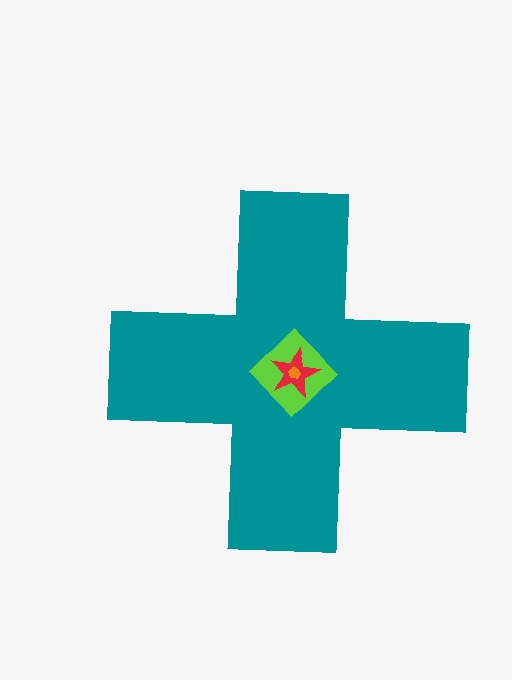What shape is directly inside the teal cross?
The lime diamond.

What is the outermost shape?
The teal cross.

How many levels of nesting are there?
4.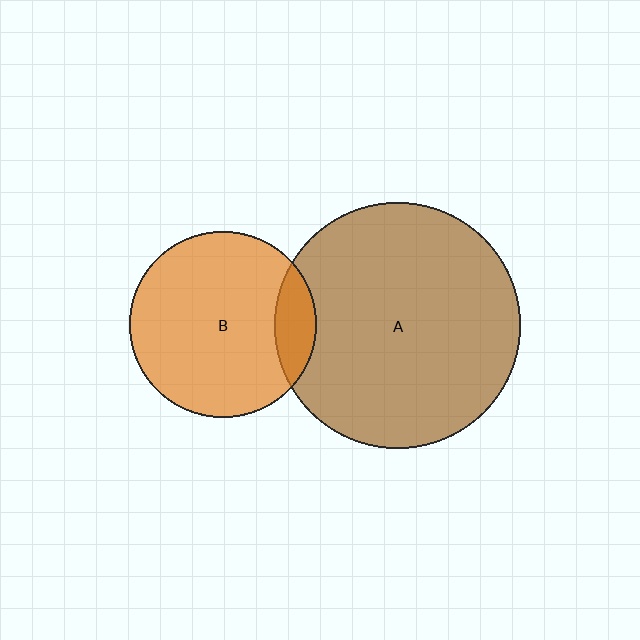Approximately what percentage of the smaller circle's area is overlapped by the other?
Approximately 15%.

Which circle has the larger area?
Circle A (brown).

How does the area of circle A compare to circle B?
Approximately 1.7 times.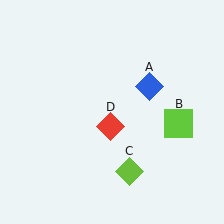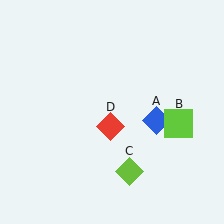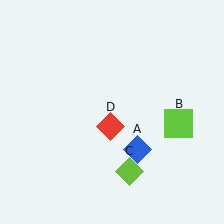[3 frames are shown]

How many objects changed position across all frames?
1 object changed position: blue diamond (object A).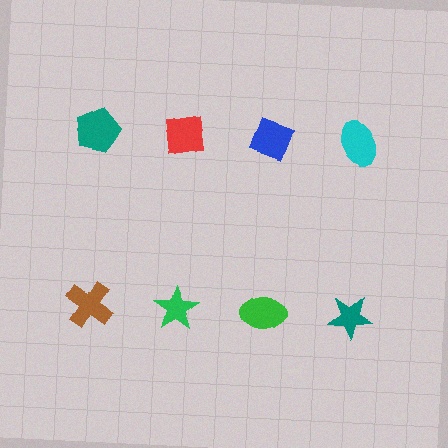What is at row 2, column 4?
A teal star.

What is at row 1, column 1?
A teal pentagon.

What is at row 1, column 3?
A blue diamond.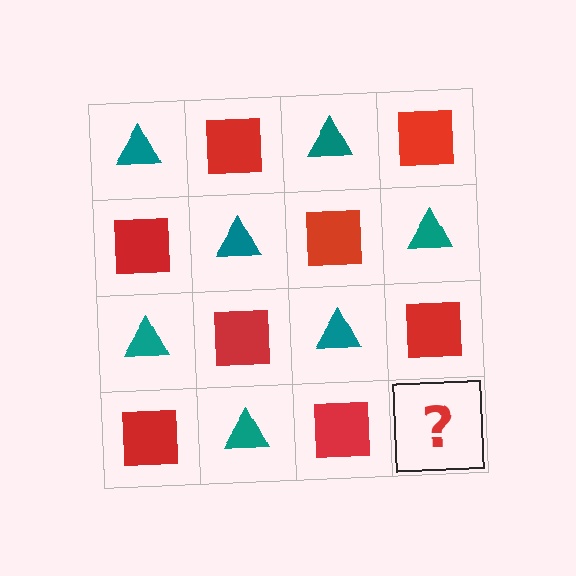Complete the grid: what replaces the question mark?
The question mark should be replaced with a teal triangle.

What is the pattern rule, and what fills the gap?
The rule is that it alternates teal triangle and red square in a checkerboard pattern. The gap should be filled with a teal triangle.